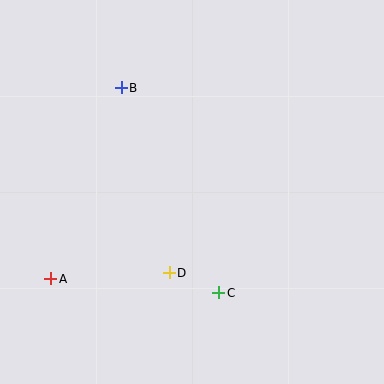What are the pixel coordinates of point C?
Point C is at (219, 293).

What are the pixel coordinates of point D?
Point D is at (169, 273).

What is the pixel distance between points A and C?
The distance between A and C is 169 pixels.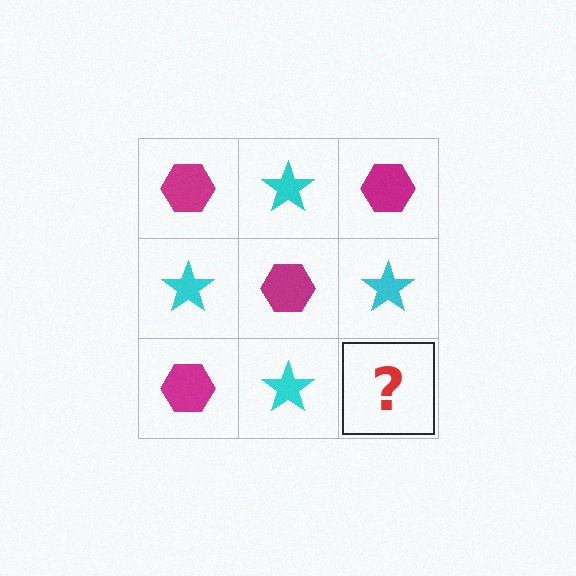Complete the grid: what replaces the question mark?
The question mark should be replaced with a magenta hexagon.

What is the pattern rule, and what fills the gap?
The rule is that it alternates magenta hexagon and cyan star in a checkerboard pattern. The gap should be filled with a magenta hexagon.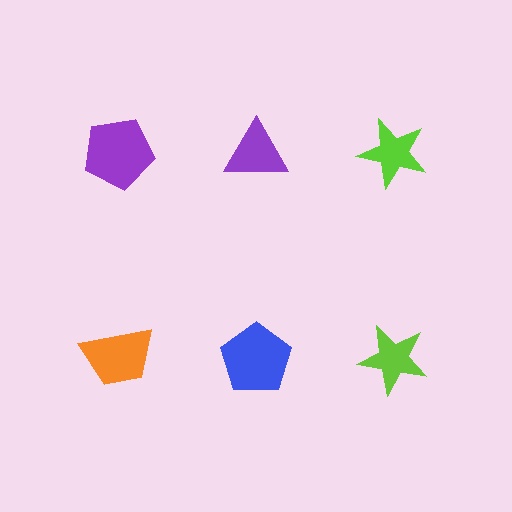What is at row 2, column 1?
An orange trapezoid.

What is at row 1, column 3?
A lime star.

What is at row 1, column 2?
A purple triangle.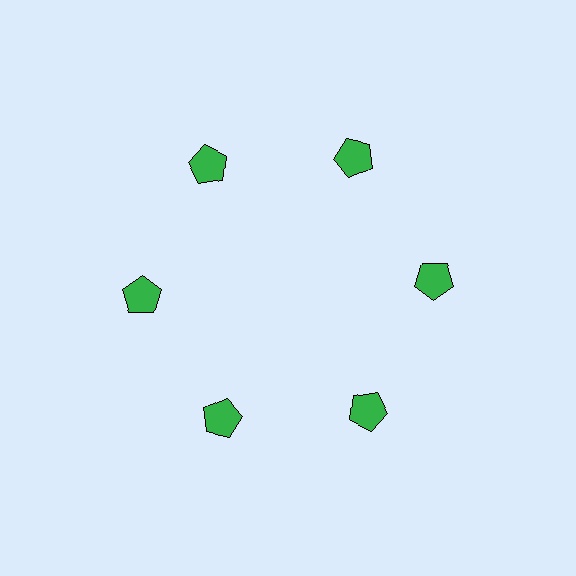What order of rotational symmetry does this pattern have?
This pattern has 6-fold rotational symmetry.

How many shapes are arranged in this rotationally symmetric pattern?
There are 6 shapes, arranged in 6 groups of 1.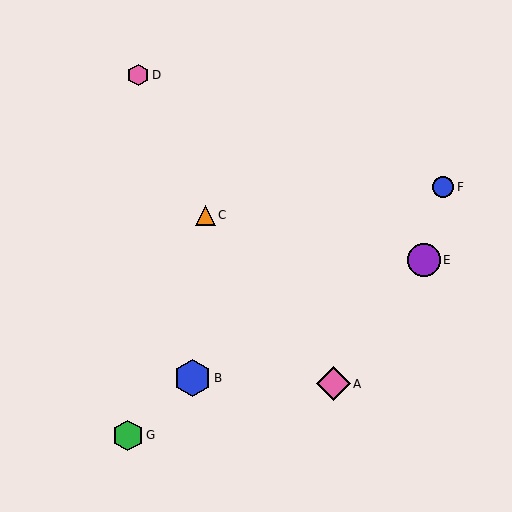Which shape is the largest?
The blue hexagon (labeled B) is the largest.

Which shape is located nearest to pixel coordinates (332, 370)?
The pink diamond (labeled A) at (333, 384) is nearest to that location.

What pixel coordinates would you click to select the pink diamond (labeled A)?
Click at (333, 384) to select the pink diamond A.